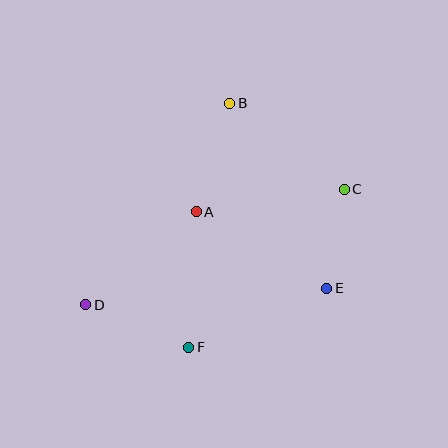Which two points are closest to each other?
Points C and E are closest to each other.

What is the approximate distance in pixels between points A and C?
The distance between A and C is approximately 149 pixels.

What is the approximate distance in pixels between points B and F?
The distance between B and F is approximately 248 pixels.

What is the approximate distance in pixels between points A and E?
The distance between A and E is approximately 151 pixels.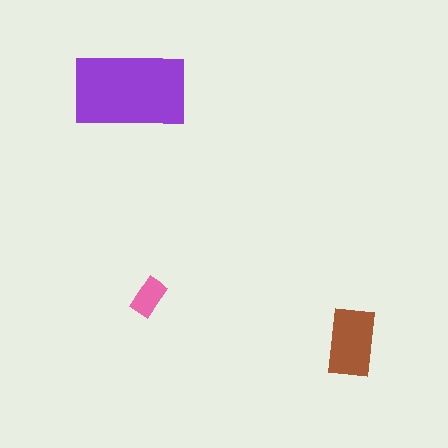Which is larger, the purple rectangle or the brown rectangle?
The purple one.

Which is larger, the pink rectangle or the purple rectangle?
The purple one.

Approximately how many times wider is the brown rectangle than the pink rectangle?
About 2 times wider.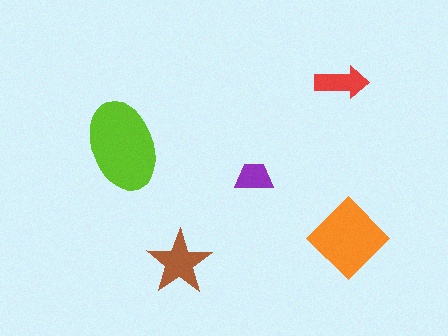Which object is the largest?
The lime ellipse.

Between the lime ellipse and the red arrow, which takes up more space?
The lime ellipse.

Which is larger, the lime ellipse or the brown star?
The lime ellipse.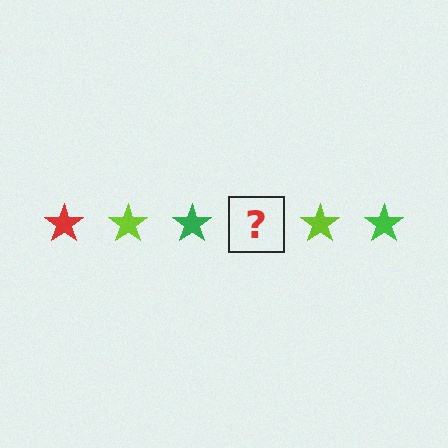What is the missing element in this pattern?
The missing element is a red star.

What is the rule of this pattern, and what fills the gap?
The rule is that the pattern cycles through red, lime, green stars. The gap should be filled with a red star.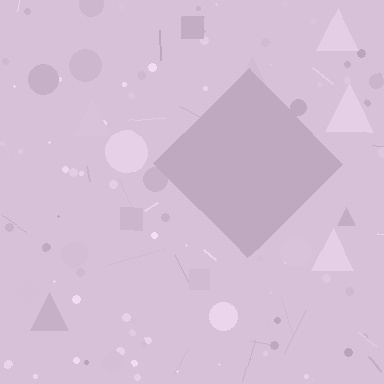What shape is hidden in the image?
A diamond is hidden in the image.